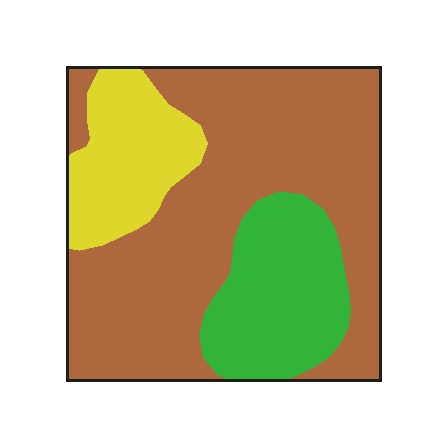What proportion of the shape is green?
Green covers 21% of the shape.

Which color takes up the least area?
Yellow, at roughly 15%.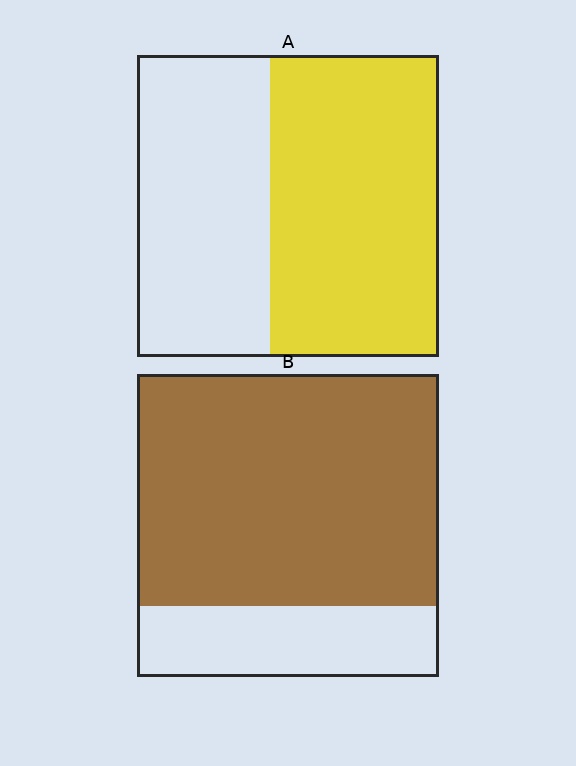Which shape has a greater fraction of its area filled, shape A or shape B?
Shape B.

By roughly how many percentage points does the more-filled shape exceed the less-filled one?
By roughly 20 percentage points (B over A).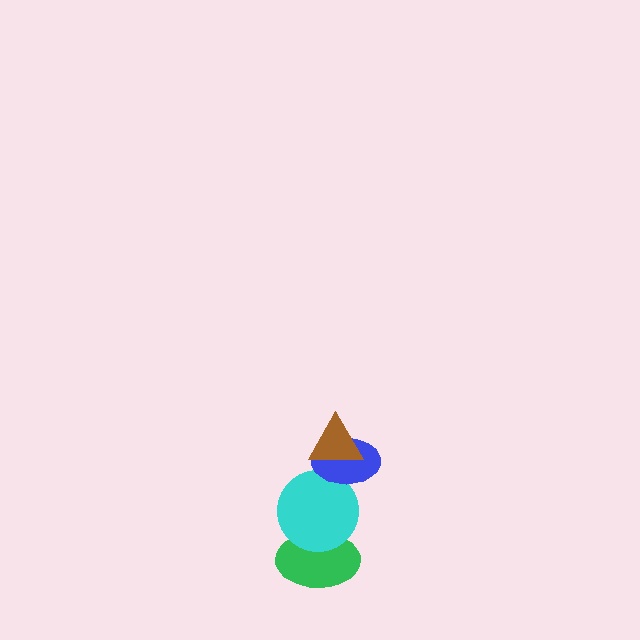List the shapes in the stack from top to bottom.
From top to bottom: the brown triangle, the blue ellipse, the cyan circle, the green ellipse.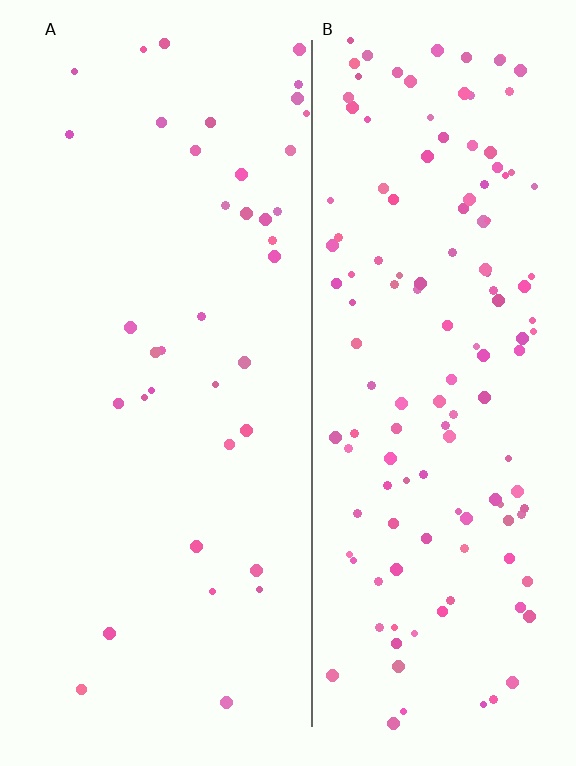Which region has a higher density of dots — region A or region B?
B (the right).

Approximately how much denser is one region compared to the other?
Approximately 3.5× — region B over region A.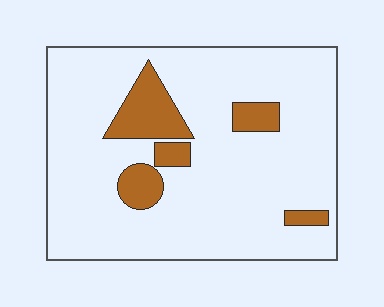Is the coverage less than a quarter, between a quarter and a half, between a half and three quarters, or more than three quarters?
Less than a quarter.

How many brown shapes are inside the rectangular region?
5.